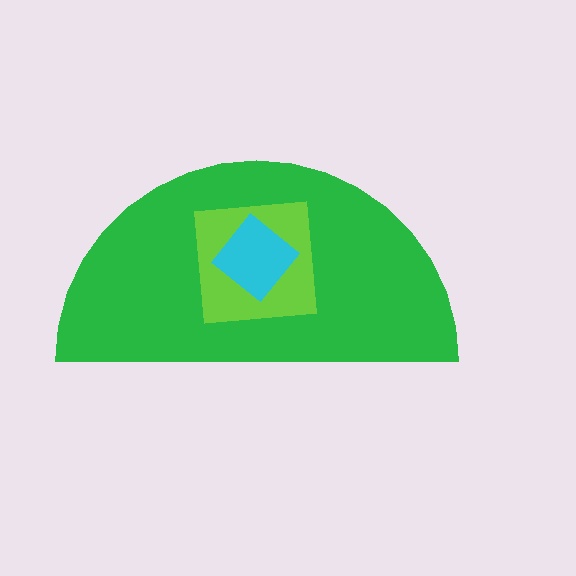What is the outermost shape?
The green semicircle.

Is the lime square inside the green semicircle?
Yes.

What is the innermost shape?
The cyan diamond.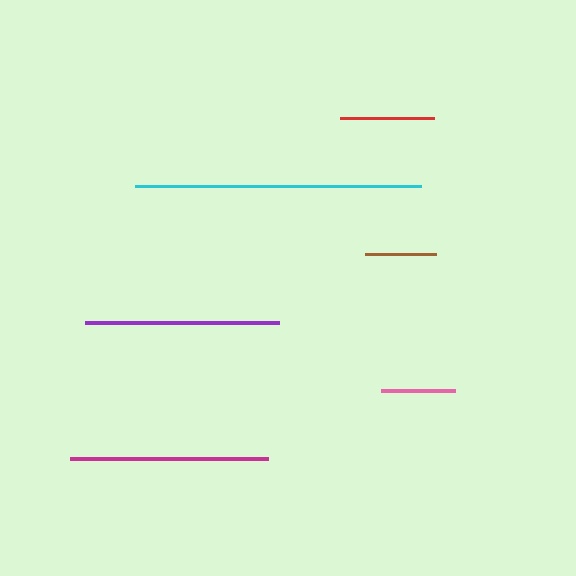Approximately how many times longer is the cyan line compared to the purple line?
The cyan line is approximately 1.5 times the length of the purple line.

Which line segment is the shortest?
The brown line is the shortest at approximately 72 pixels.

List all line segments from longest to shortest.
From longest to shortest: cyan, magenta, purple, red, pink, brown.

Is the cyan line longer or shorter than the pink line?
The cyan line is longer than the pink line.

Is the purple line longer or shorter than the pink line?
The purple line is longer than the pink line.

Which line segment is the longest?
The cyan line is the longest at approximately 286 pixels.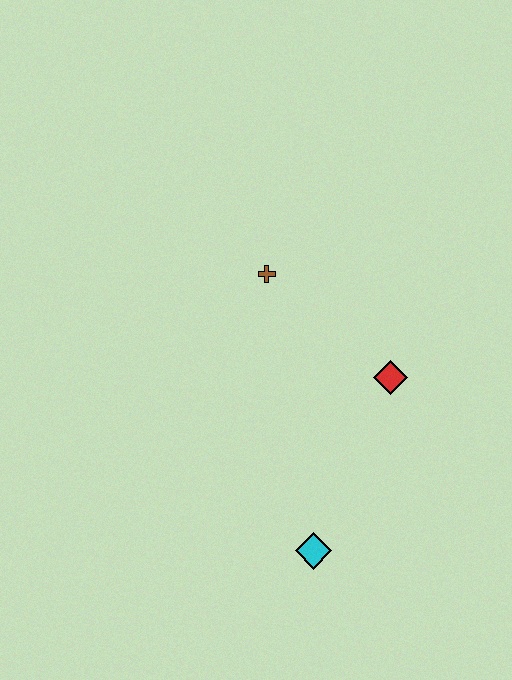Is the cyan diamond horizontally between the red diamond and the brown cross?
Yes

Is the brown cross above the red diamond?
Yes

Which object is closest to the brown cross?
The red diamond is closest to the brown cross.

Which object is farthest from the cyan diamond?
The brown cross is farthest from the cyan diamond.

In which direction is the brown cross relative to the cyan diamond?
The brown cross is above the cyan diamond.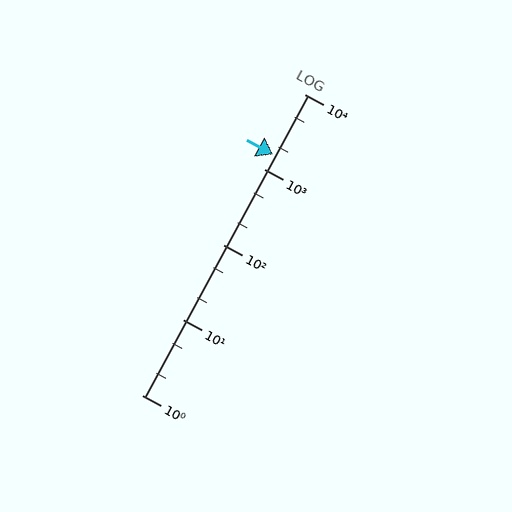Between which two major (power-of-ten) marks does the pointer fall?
The pointer is between 1000 and 10000.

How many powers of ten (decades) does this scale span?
The scale spans 4 decades, from 1 to 10000.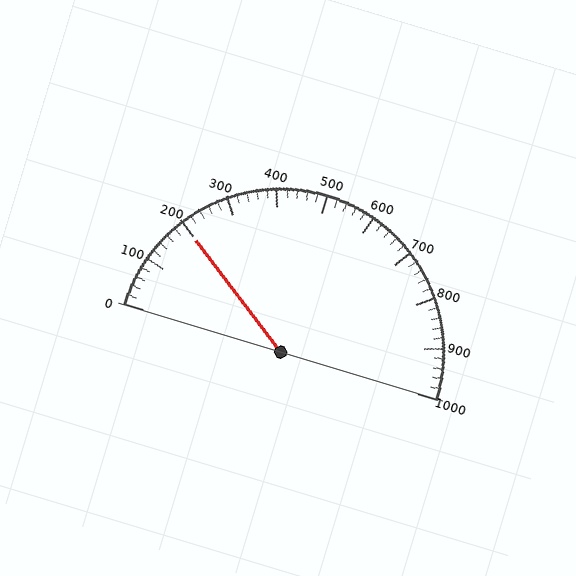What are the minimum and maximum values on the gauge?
The gauge ranges from 0 to 1000.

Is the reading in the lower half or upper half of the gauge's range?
The reading is in the lower half of the range (0 to 1000).